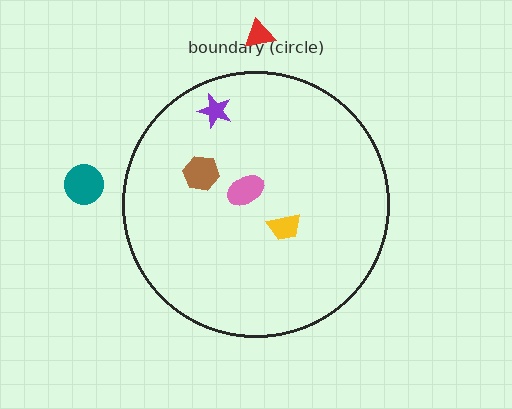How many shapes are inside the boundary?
4 inside, 2 outside.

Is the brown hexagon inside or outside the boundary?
Inside.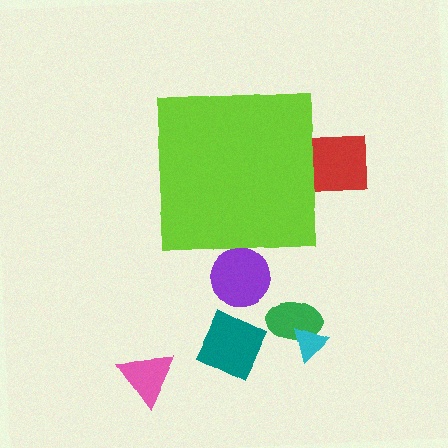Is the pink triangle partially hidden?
No, the pink triangle is fully visible.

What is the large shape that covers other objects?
A lime square.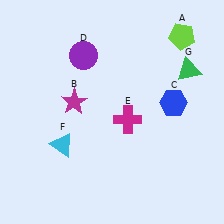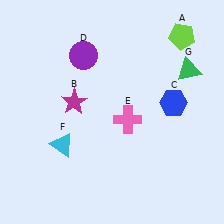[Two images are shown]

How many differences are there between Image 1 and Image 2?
There is 1 difference between the two images.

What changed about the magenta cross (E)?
In Image 1, E is magenta. In Image 2, it changed to pink.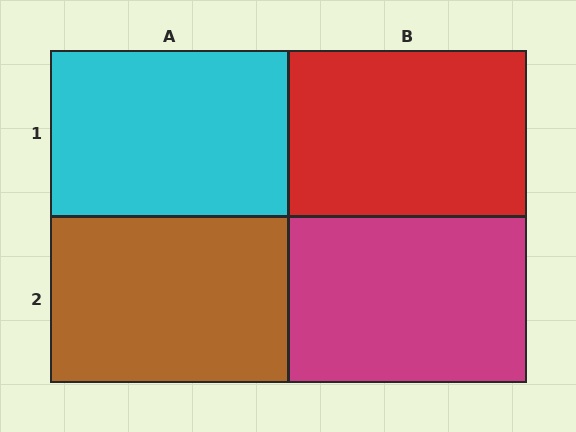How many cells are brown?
1 cell is brown.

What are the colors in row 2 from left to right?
Brown, magenta.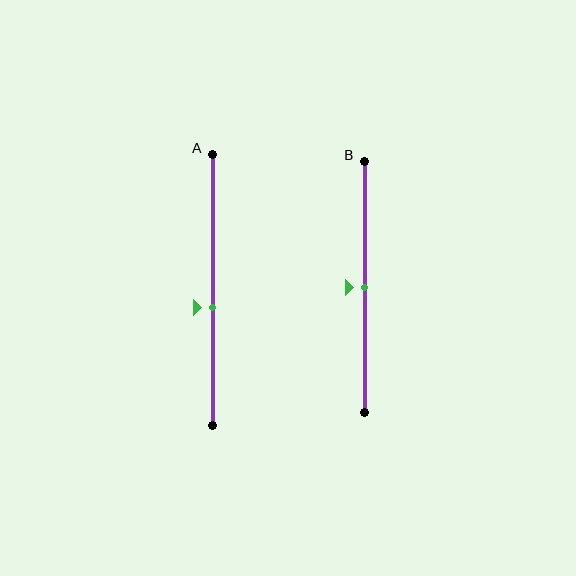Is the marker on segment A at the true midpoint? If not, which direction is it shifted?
No, the marker on segment A is shifted downward by about 6% of the segment length.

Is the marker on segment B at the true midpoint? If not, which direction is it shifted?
Yes, the marker on segment B is at the true midpoint.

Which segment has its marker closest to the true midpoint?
Segment B has its marker closest to the true midpoint.